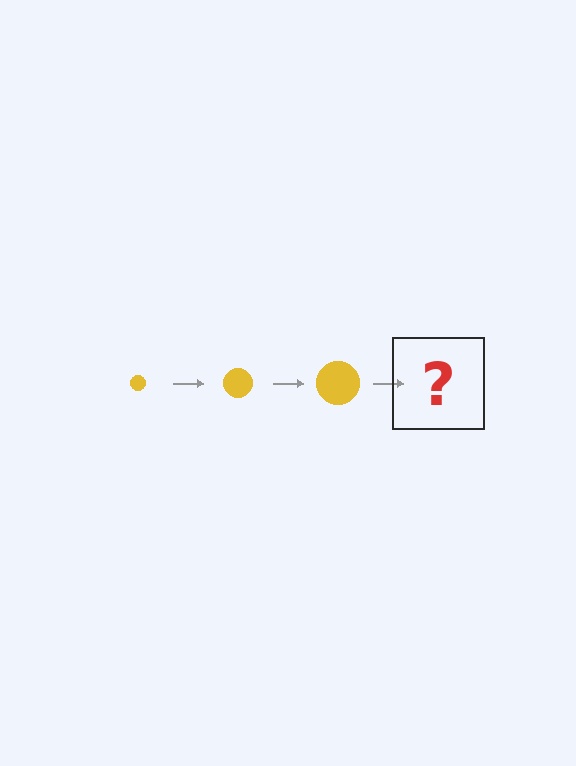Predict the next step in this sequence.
The next step is a yellow circle, larger than the previous one.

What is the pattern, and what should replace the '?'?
The pattern is that the circle gets progressively larger each step. The '?' should be a yellow circle, larger than the previous one.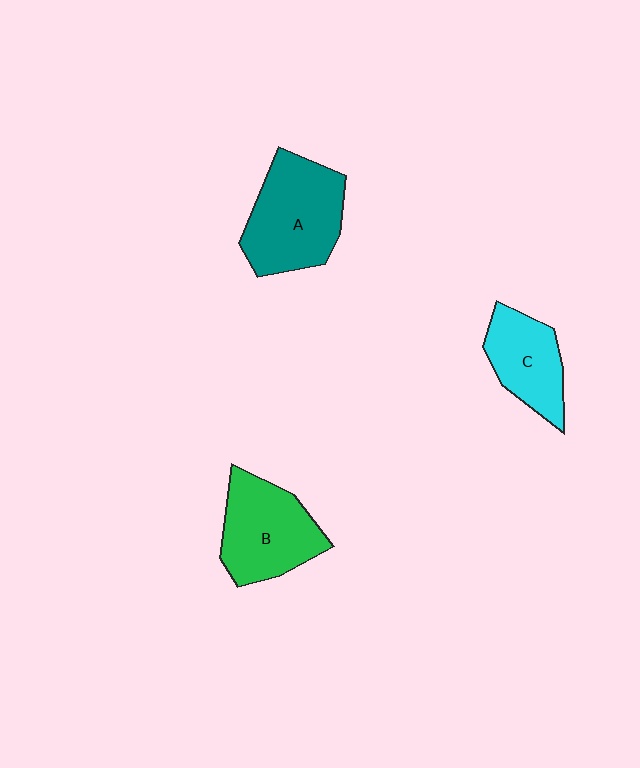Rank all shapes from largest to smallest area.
From largest to smallest: A (teal), B (green), C (cyan).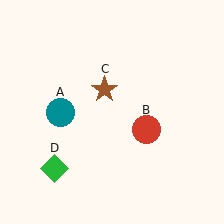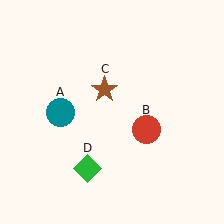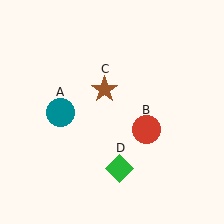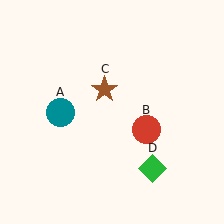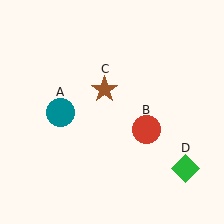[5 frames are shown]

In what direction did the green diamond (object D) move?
The green diamond (object D) moved right.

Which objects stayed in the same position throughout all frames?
Teal circle (object A) and red circle (object B) and brown star (object C) remained stationary.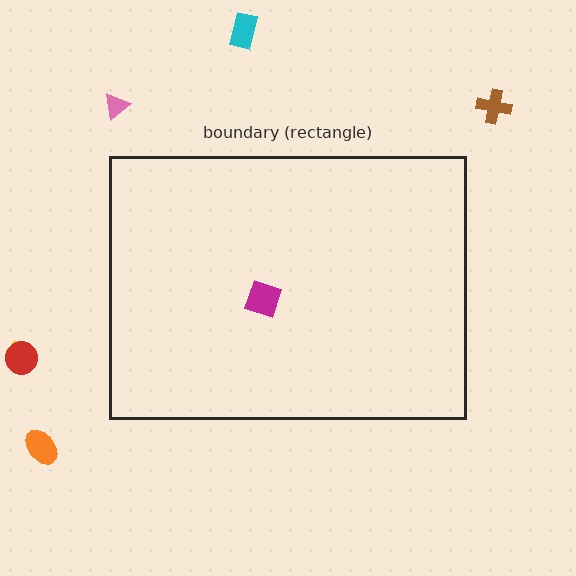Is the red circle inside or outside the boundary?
Outside.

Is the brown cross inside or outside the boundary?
Outside.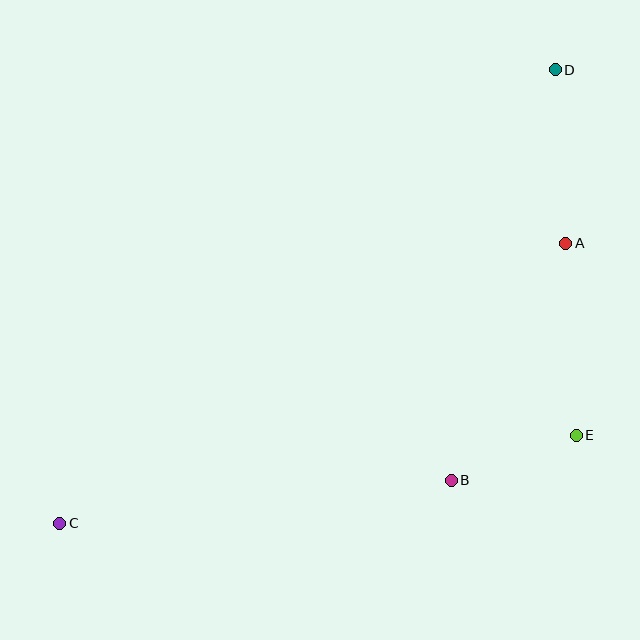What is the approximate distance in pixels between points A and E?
The distance between A and E is approximately 192 pixels.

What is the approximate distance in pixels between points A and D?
The distance between A and D is approximately 174 pixels.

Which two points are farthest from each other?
Points C and D are farthest from each other.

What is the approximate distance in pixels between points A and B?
The distance between A and B is approximately 263 pixels.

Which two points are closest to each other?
Points B and E are closest to each other.